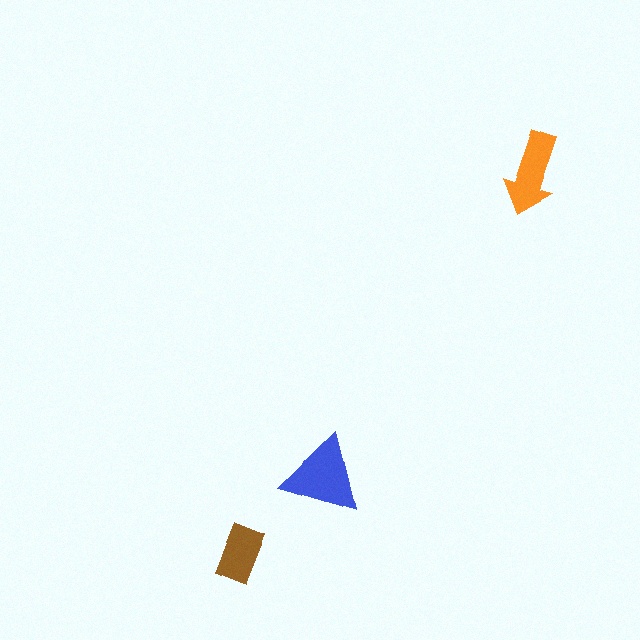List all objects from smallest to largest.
The brown rectangle, the orange arrow, the blue triangle.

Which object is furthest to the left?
The brown rectangle is leftmost.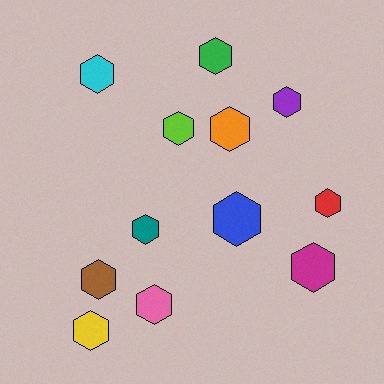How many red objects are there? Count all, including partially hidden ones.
There is 1 red object.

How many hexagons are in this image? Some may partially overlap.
There are 12 hexagons.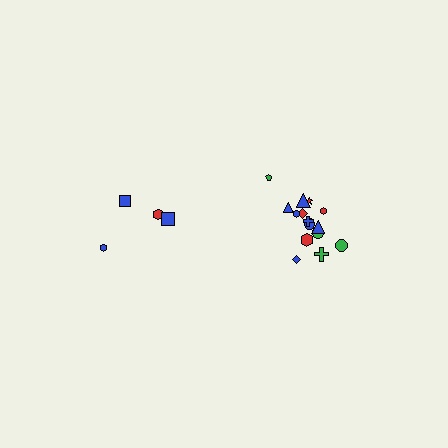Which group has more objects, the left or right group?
The right group.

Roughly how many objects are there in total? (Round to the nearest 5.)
Roughly 20 objects in total.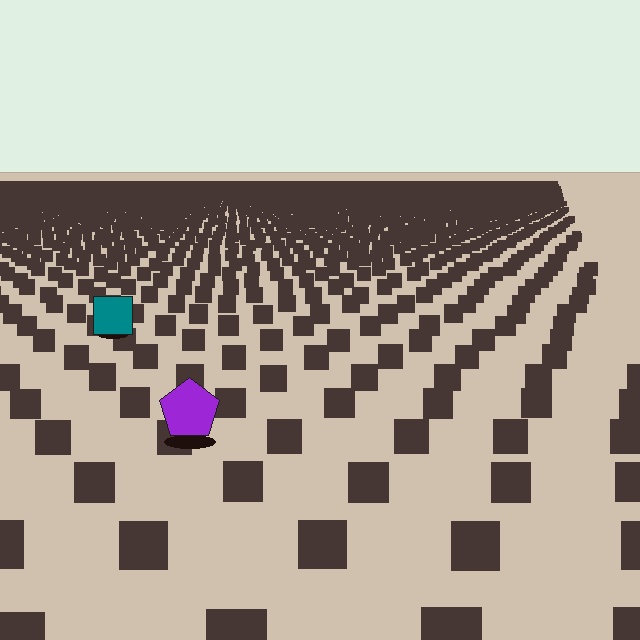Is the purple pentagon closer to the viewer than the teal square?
Yes. The purple pentagon is closer — you can tell from the texture gradient: the ground texture is coarser near it.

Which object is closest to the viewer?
The purple pentagon is closest. The texture marks near it are larger and more spread out.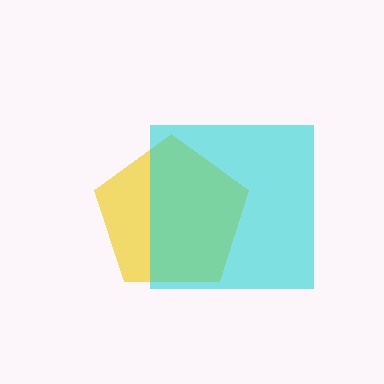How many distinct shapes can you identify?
There are 2 distinct shapes: a yellow pentagon, a cyan square.